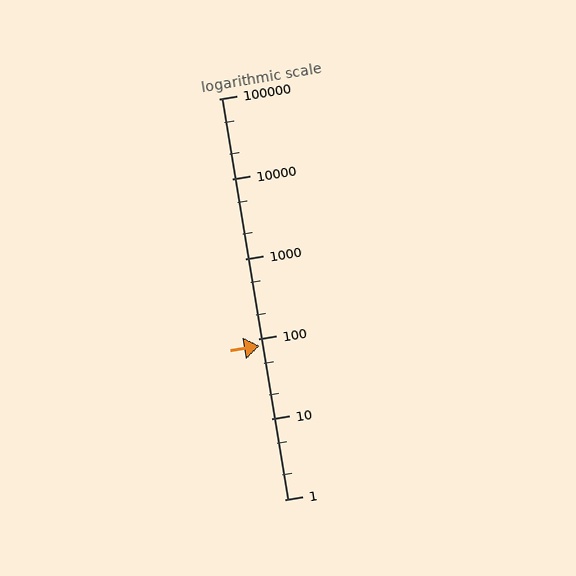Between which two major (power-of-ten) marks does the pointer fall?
The pointer is between 10 and 100.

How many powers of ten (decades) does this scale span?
The scale spans 5 decades, from 1 to 100000.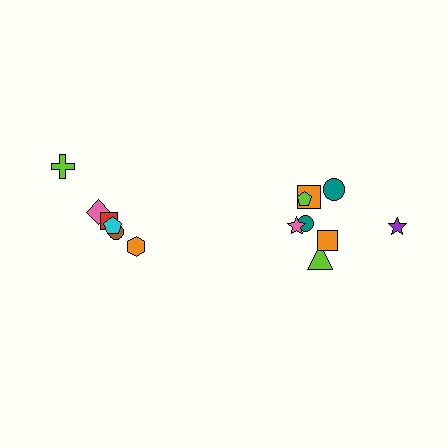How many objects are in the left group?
There are 6 objects.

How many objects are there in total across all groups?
There are 14 objects.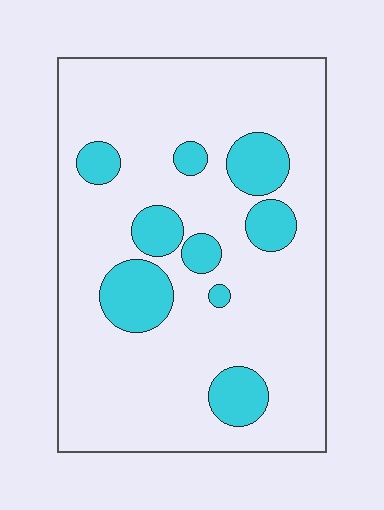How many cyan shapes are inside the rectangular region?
9.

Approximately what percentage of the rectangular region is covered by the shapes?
Approximately 20%.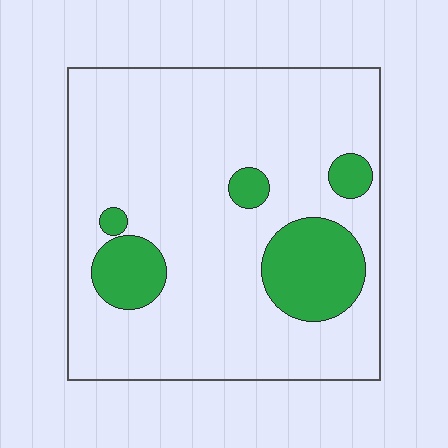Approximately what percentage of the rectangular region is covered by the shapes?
Approximately 15%.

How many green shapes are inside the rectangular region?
5.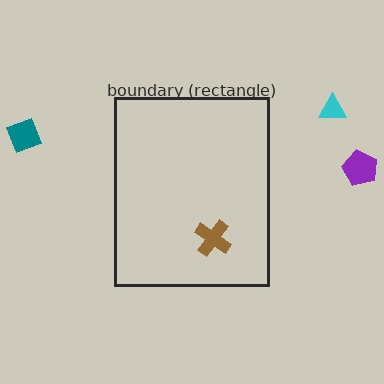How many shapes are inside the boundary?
1 inside, 3 outside.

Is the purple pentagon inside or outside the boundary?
Outside.